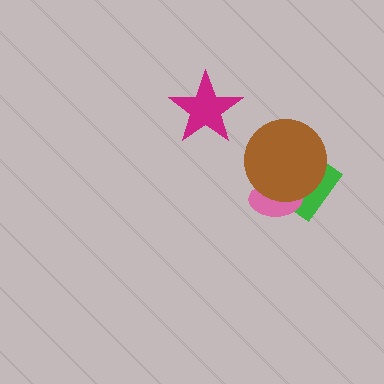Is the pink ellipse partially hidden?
Yes, it is partially covered by another shape.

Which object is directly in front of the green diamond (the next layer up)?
The pink ellipse is directly in front of the green diamond.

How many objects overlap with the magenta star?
0 objects overlap with the magenta star.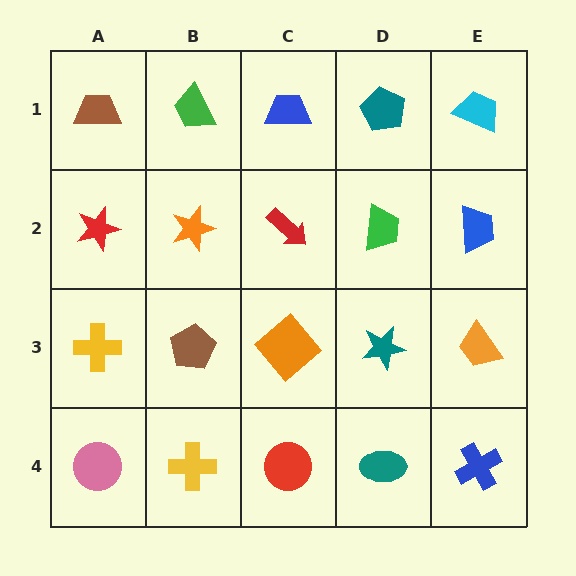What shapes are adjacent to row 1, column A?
A red star (row 2, column A), a green trapezoid (row 1, column B).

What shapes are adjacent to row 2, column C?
A blue trapezoid (row 1, column C), an orange diamond (row 3, column C), an orange star (row 2, column B), a green trapezoid (row 2, column D).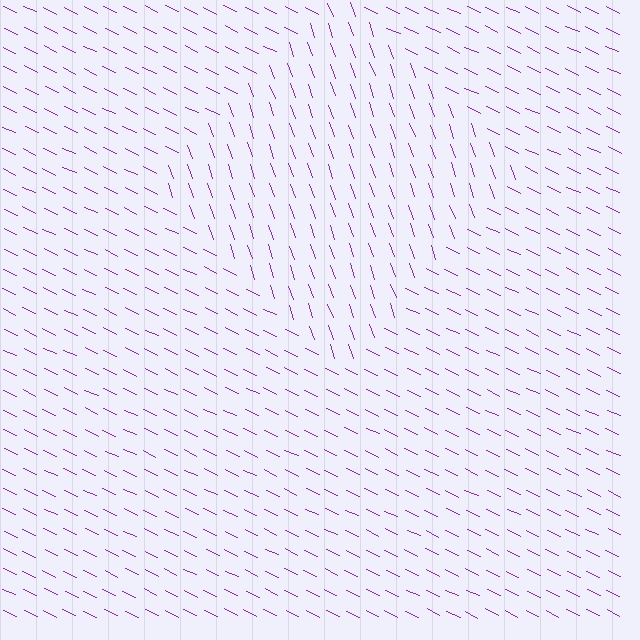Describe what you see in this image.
The image is filled with small purple line segments. A diamond region in the image has lines oriented differently from the surrounding lines, creating a visible texture boundary.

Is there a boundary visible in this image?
Yes, there is a texture boundary formed by a change in line orientation.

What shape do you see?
I see a diamond.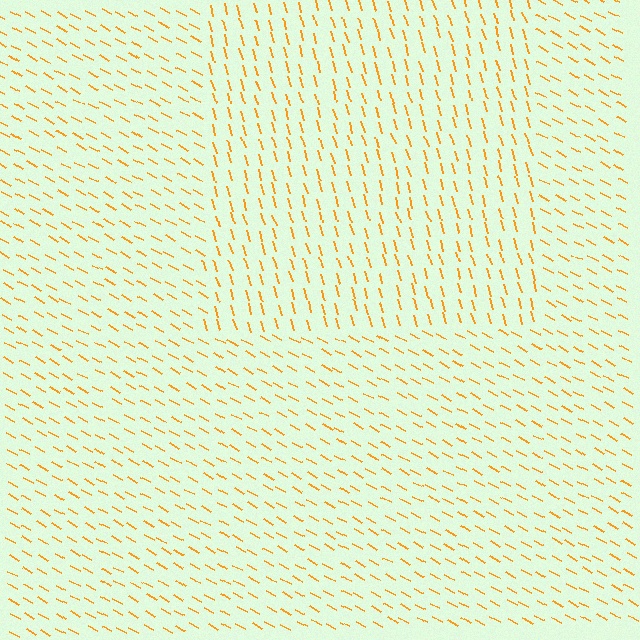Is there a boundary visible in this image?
Yes, there is a texture boundary formed by a change in line orientation.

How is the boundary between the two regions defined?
The boundary is defined purely by a change in line orientation (approximately 45 degrees difference). All lines are the same color and thickness.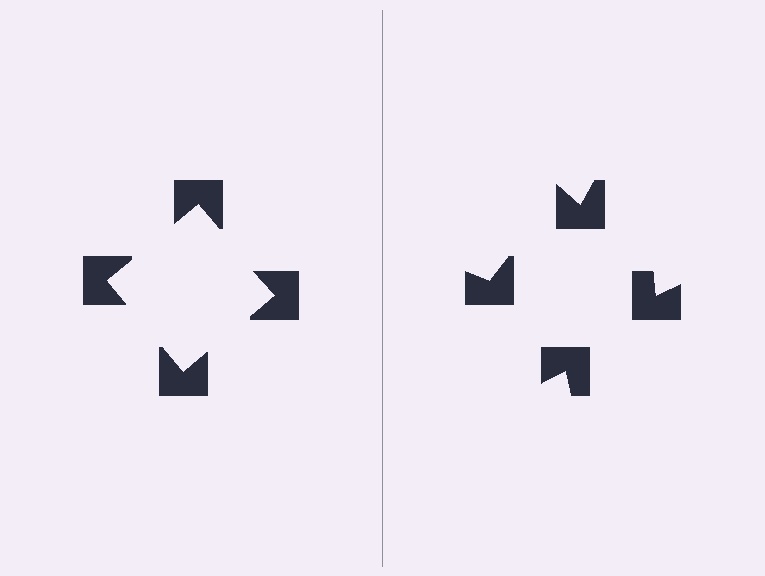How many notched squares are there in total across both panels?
8 — 4 on each side.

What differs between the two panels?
The notched squares are positioned identically on both sides; only the wedge orientations differ. On the left they align to a square; on the right they are misaligned.